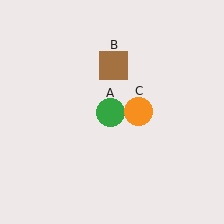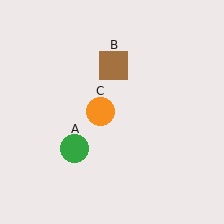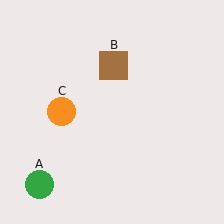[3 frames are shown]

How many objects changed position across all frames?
2 objects changed position: green circle (object A), orange circle (object C).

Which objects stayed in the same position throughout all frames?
Brown square (object B) remained stationary.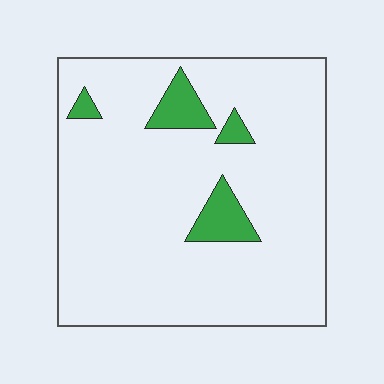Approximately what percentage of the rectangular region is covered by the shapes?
Approximately 10%.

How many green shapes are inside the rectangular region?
4.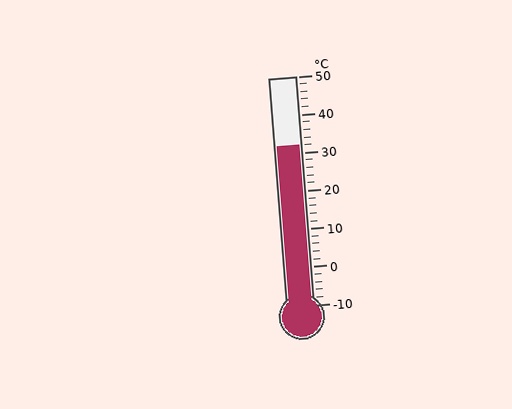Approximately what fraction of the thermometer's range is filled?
The thermometer is filled to approximately 70% of its range.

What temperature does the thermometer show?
The thermometer shows approximately 32°C.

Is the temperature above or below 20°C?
The temperature is above 20°C.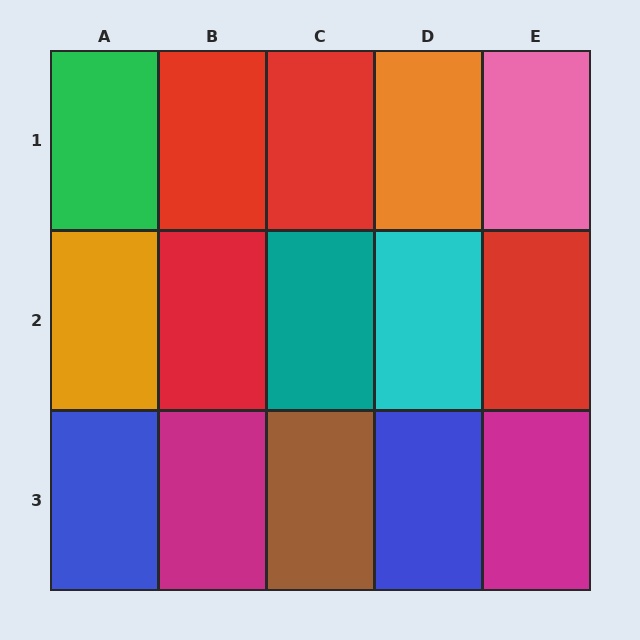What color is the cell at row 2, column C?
Teal.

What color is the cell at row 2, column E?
Red.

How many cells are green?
1 cell is green.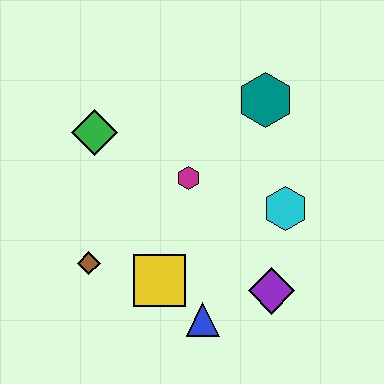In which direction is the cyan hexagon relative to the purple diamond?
The cyan hexagon is above the purple diamond.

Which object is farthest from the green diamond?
The purple diamond is farthest from the green diamond.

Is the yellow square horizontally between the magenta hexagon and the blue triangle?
No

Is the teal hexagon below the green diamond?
No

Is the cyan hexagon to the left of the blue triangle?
No